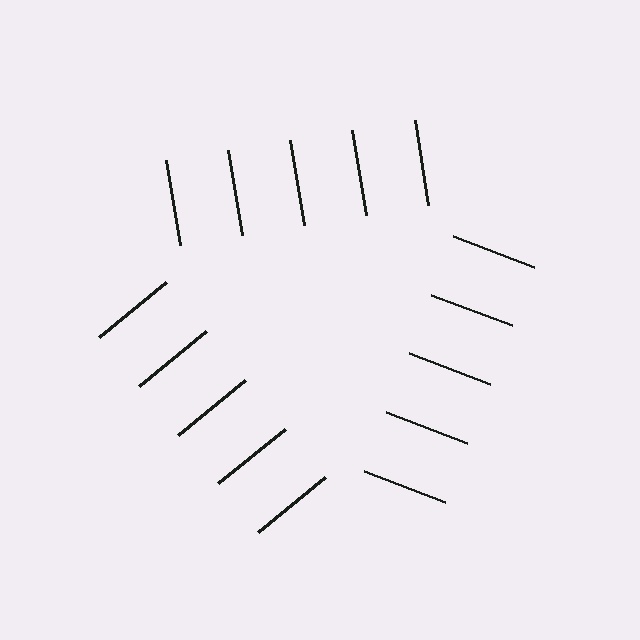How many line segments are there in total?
15 — 5 along each of the 3 edges.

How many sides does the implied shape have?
3 sides — the line-ends trace a triangle.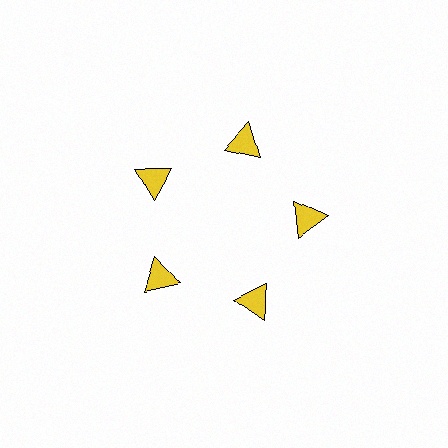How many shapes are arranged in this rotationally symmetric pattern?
There are 5 shapes, arranged in 5 groups of 1.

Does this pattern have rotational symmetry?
Yes, this pattern has 5-fold rotational symmetry. It looks the same after rotating 72 degrees around the center.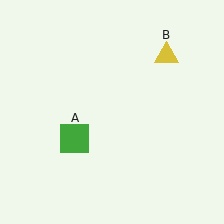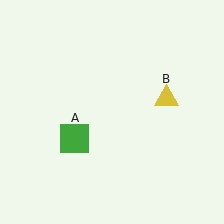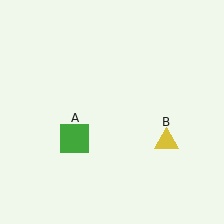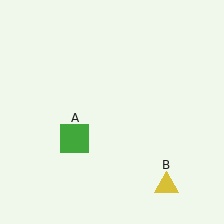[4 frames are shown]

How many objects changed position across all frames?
1 object changed position: yellow triangle (object B).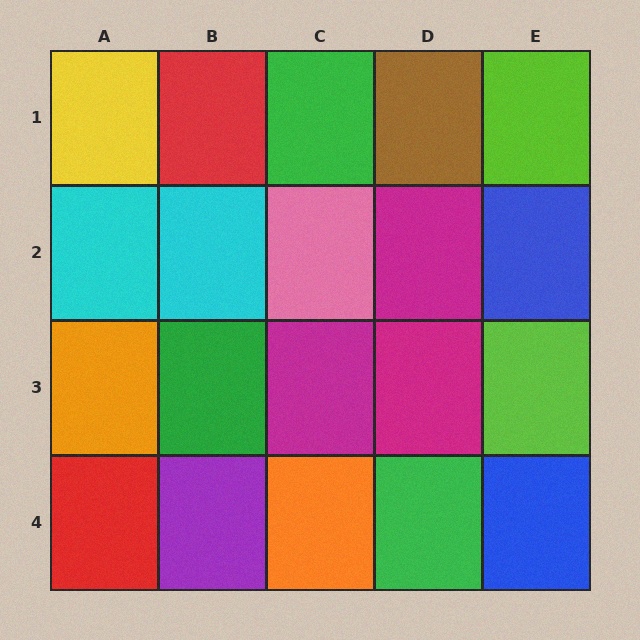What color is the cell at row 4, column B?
Purple.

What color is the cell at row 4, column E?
Blue.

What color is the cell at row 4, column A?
Red.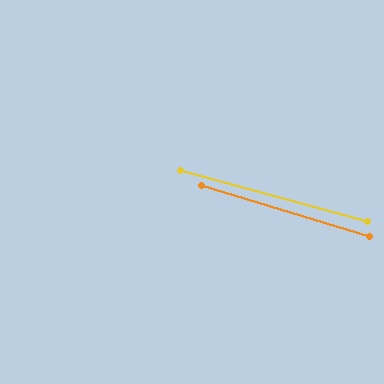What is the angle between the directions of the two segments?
Approximately 2 degrees.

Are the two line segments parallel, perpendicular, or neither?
Parallel — their directions differ by only 1.8°.